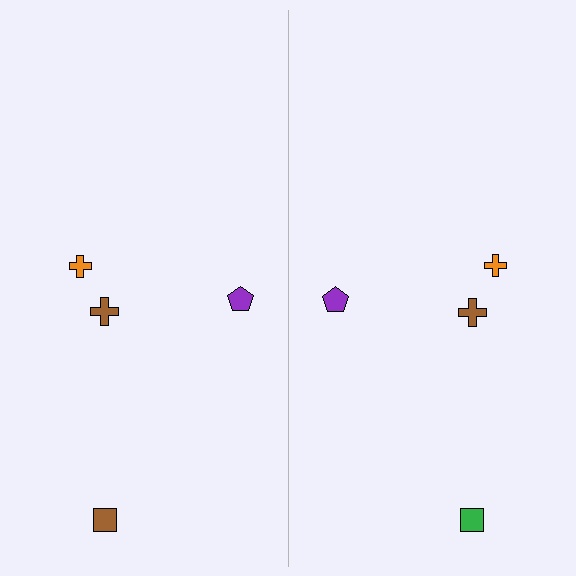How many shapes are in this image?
There are 8 shapes in this image.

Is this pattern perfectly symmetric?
No, the pattern is not perfectly symmetric. The green square on the right side breaks the symmetry — its mirror counterpart is brown.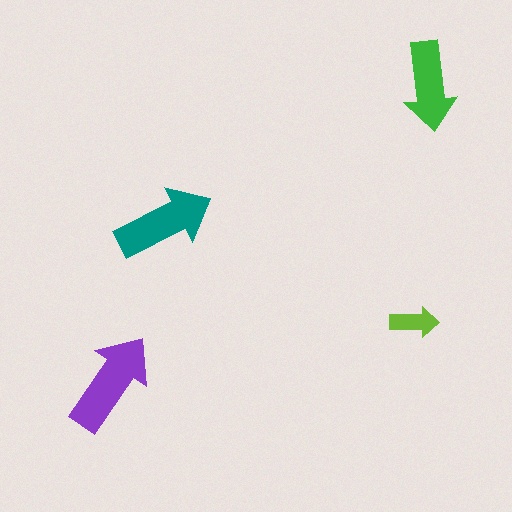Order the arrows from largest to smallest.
the purple one, the teal one, the green one, the lime one.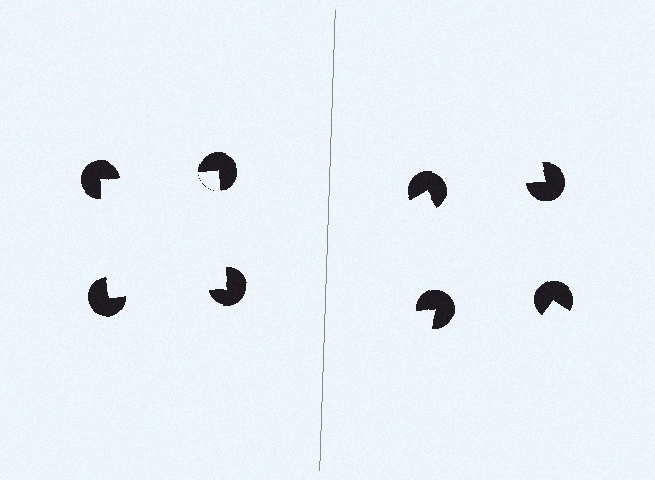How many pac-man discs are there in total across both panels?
8 — 4 on each side.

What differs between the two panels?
The pac-man discs are positioned identically on both sides; only the wedge orientations differ. On the left they align to a square; on the right they are misaligned.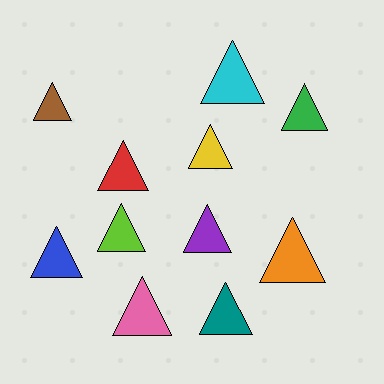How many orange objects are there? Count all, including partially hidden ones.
There is 1 orange object.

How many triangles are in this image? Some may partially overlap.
There are 11 triangles.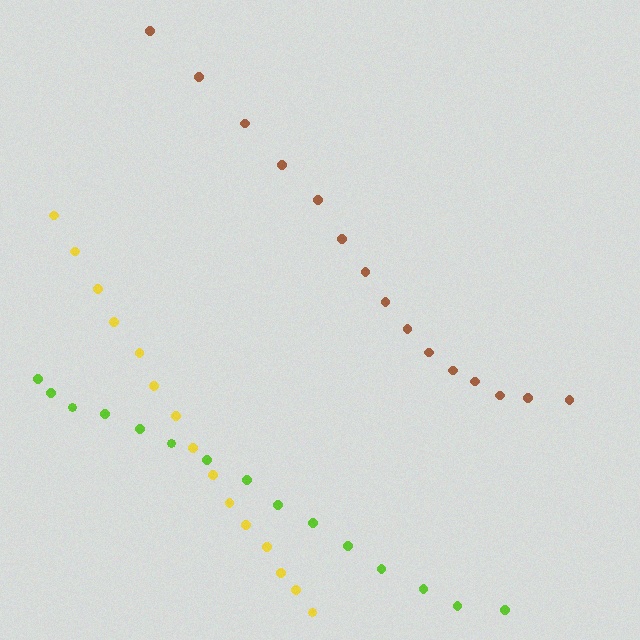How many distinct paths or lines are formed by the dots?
There are 3 distinct paths.